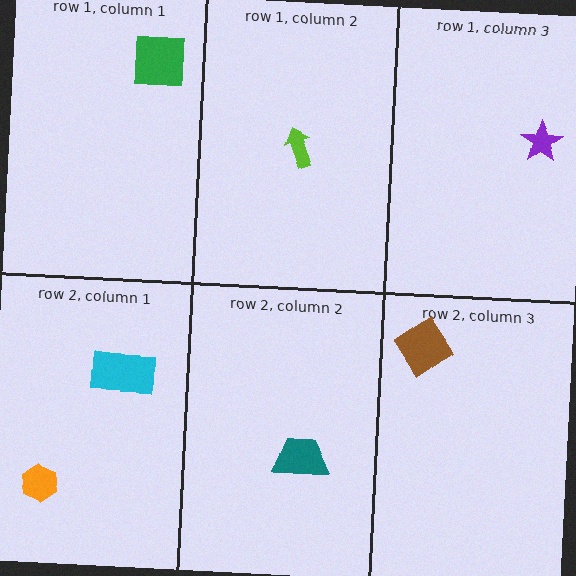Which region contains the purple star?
The row 1, column 3 region.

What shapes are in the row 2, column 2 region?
The teal trapezoid.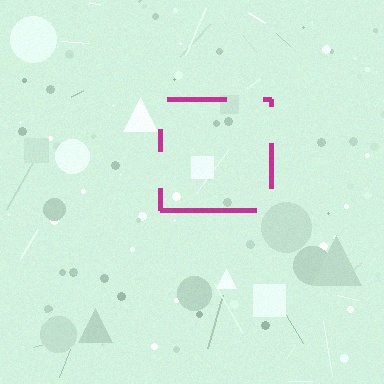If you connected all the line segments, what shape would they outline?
They would outline a square.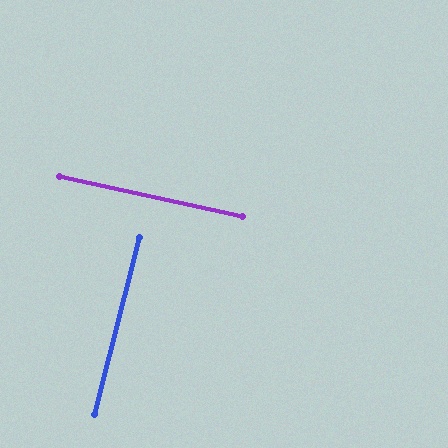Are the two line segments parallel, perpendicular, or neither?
Perpendicular — they meet at approximately 88°.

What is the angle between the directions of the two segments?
Approximately 88 degrees.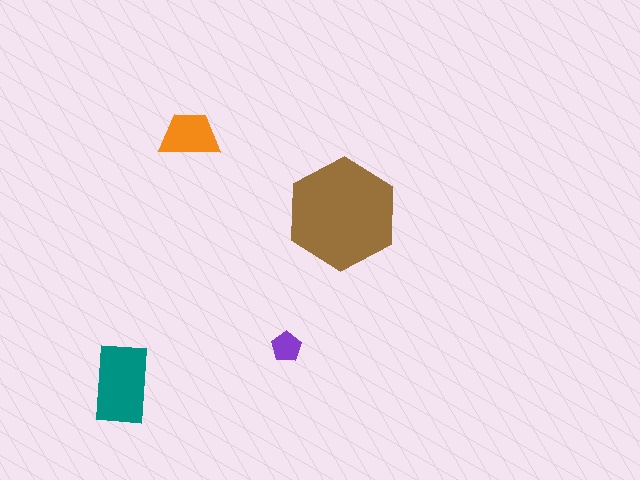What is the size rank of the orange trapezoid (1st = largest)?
3rd.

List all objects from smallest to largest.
The purple pentagon, the orange trapezoid, the teal rectangle, the brown hexagon.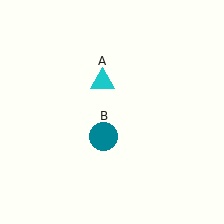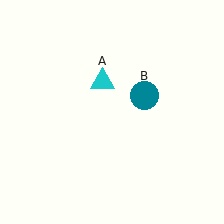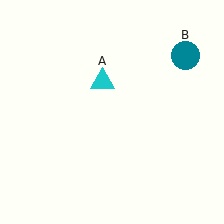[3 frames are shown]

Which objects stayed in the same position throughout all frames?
Cyan triangle (object A) remained stationary.